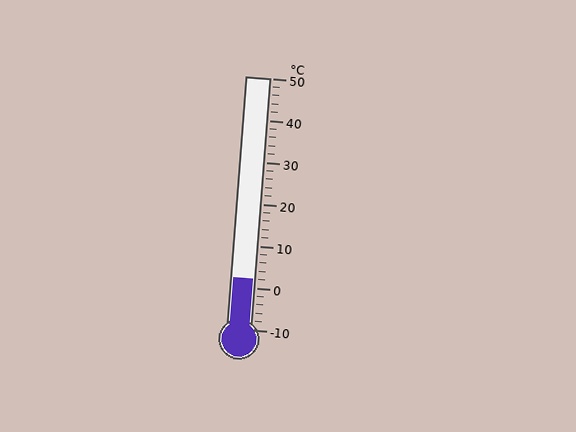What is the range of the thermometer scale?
The thermometer scale ranges from -10°C to 50°C.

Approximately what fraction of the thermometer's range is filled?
The thermometer is filled to approximately 20% of its range.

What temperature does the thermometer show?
The thermometer shows approximately 2°C.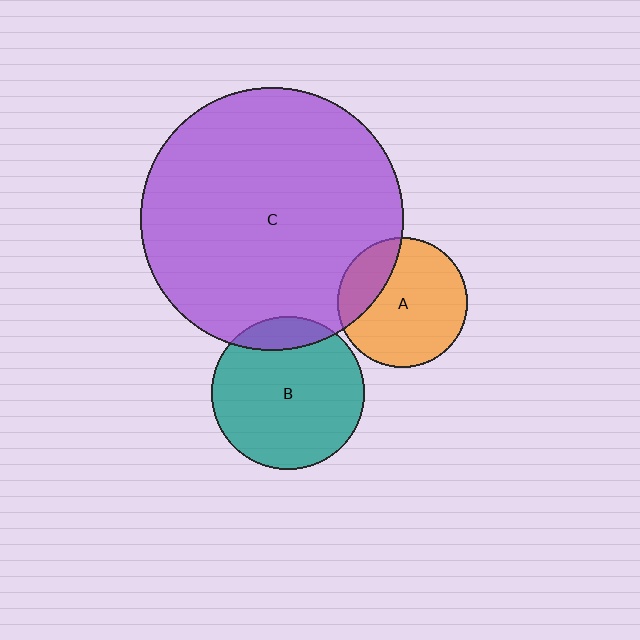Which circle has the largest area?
Circle C (purple).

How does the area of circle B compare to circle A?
Approximately 1.4 times.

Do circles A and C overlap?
Yes.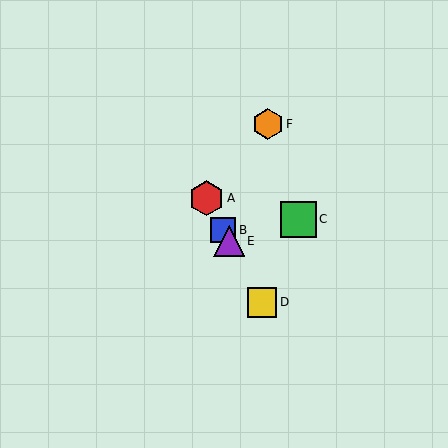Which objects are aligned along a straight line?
Objects A, B, D, E are aligned along a straight line.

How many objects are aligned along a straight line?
4 objects (A, B, D, E) are aligned along a straight line.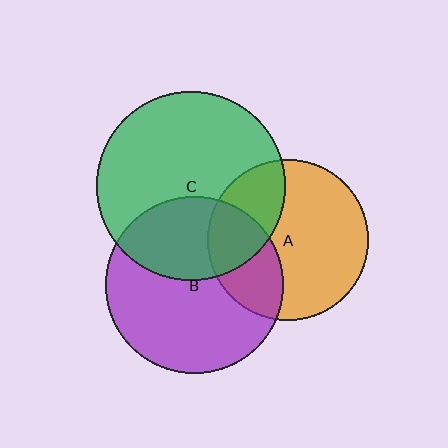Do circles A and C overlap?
Yes.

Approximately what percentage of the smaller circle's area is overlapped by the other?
Approximately 30%.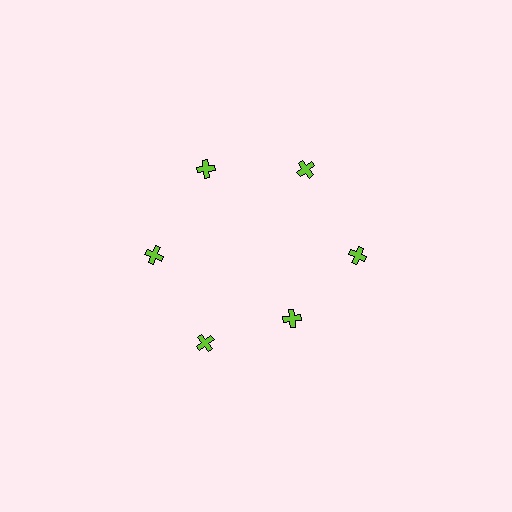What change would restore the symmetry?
The symmetry would be restored by moving it outward, back onto the ring so that all 6 crosses sit at equal angles and equal distance from the center.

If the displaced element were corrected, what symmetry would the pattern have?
It would have 6-fold rotational symmetry — the pattern would map onto itself every 60 degrees.